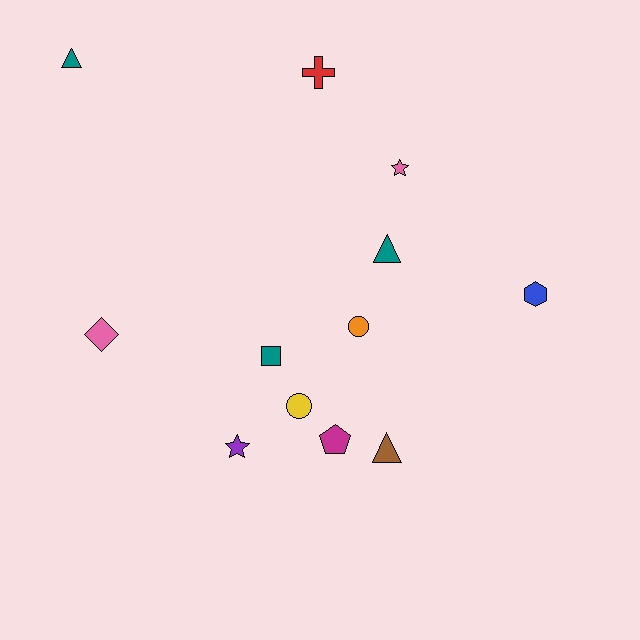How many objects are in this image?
There are 12 objects.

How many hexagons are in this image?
There is 1 hexagon.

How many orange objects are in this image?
There is 1 orange object.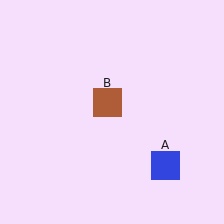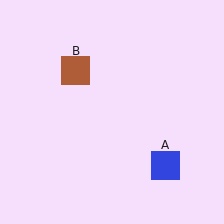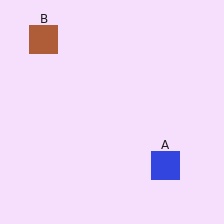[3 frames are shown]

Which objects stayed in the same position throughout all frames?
Blue square (object A) remained stationary.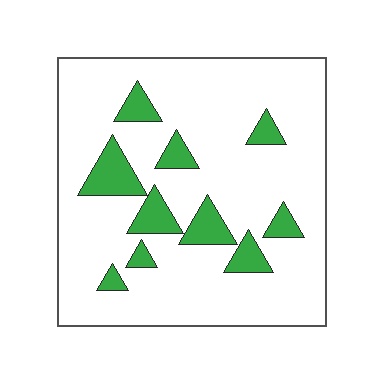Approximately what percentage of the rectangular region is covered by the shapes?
Approximately 15%.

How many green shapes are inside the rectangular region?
10.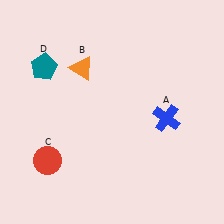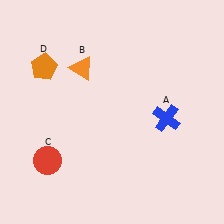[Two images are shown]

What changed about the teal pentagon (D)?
In Image 1, D is teal. In Image 2, it changed to orange.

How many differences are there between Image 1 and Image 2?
There is 1 difference between the two images.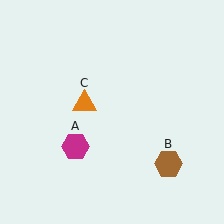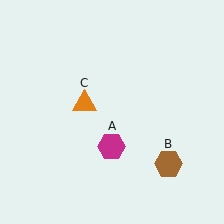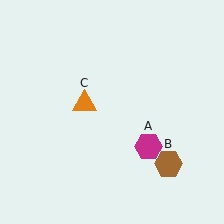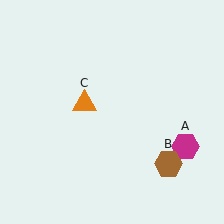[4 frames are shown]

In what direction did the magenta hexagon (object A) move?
The magenta hexagon (object A) moved right.